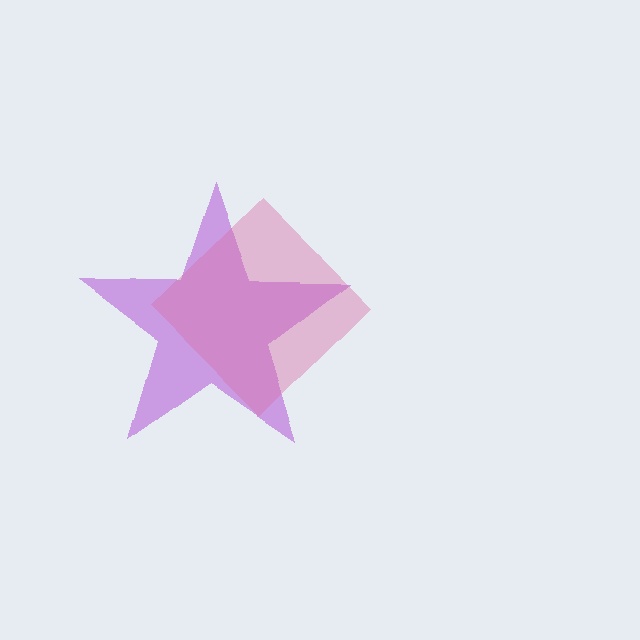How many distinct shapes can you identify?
There are 2 distinct shapes: a purple star, a pink diamond.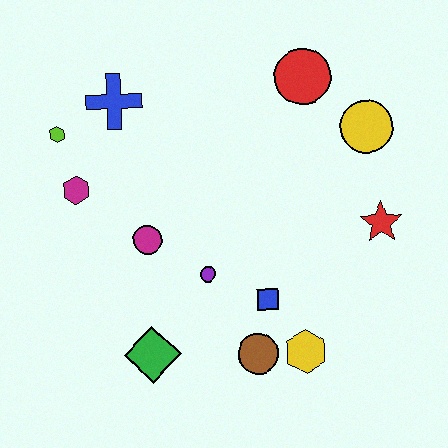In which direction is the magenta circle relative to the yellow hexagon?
The magenta circle is to the left of the yellow hexagon.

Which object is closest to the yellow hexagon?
The brown circle is closest to the yellow hexagon.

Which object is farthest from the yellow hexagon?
The lime hexagon is farthest from the yellow hexagon.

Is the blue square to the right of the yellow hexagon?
No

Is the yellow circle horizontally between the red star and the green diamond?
Yes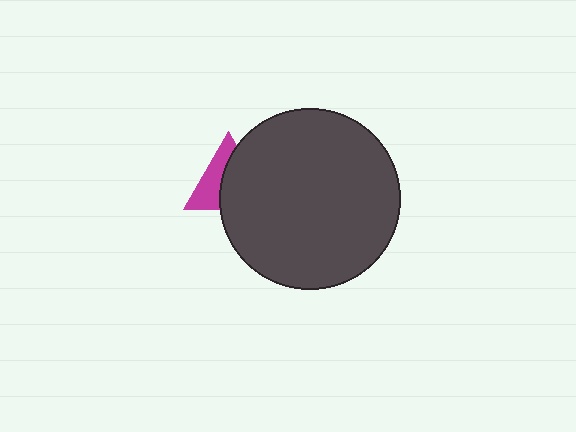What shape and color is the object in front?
The object in front is a dark gray circle.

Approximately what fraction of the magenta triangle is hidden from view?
Roughly 57% of the magenta triangle is hidden behind the dark gray circle.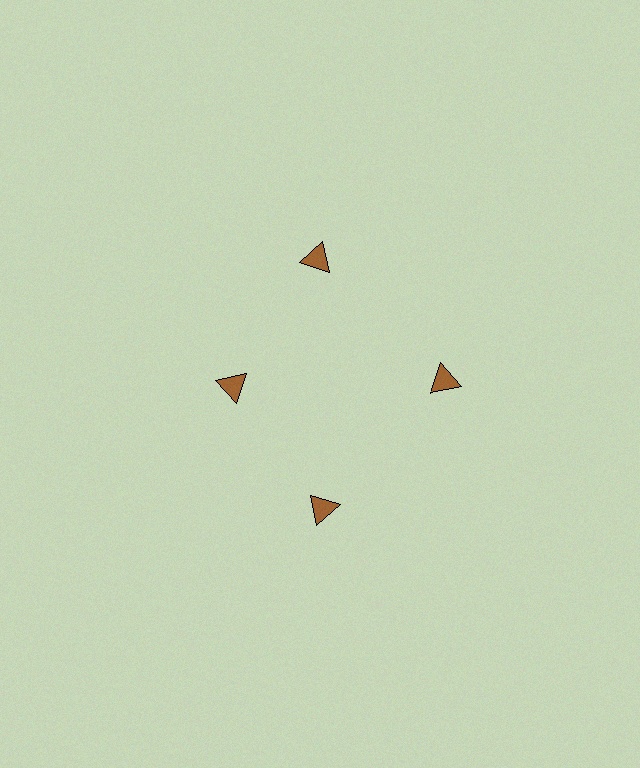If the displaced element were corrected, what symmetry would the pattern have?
It would have 4-fold rotational symmetry — the pattern would map onto itself every 90 degrees.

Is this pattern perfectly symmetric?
No. The 4 brown triangles are arranged in a ring, but one element near the 9 o'clock position is pulled inward toward the center, breaking the 4-fold rotational symmetry.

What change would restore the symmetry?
The symmetry would be restored by moving it outward, back onto the ring so that all 4 triangles sit at equal angles and equal distance from the center.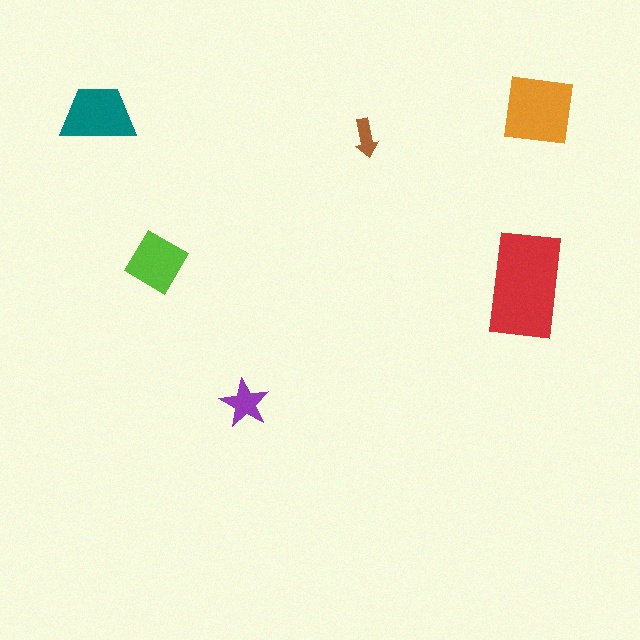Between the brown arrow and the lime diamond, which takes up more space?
The lime diamond.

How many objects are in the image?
There are 6 objects in the image.